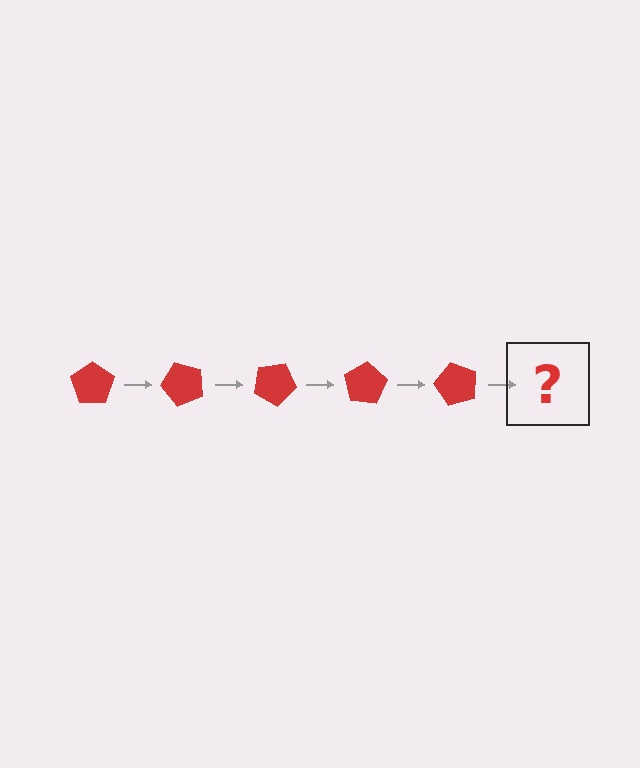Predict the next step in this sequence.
The next step is a red pentagon rotated 250 degrees.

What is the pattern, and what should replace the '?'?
The pattern is that the pentagon rotates 50 degrees each step. The '?' should be a red pentagon rotated 250 degrees.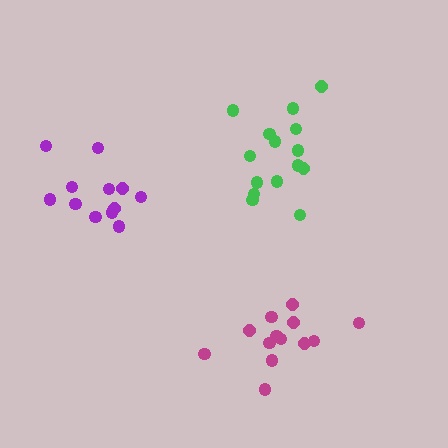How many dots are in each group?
Group 1: 13 dots, Group 2: 15 dots, Group 3: 12 dots (40 total).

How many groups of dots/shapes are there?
There are 3 groups.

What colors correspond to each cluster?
The clusters are colored: magenta, green, purple.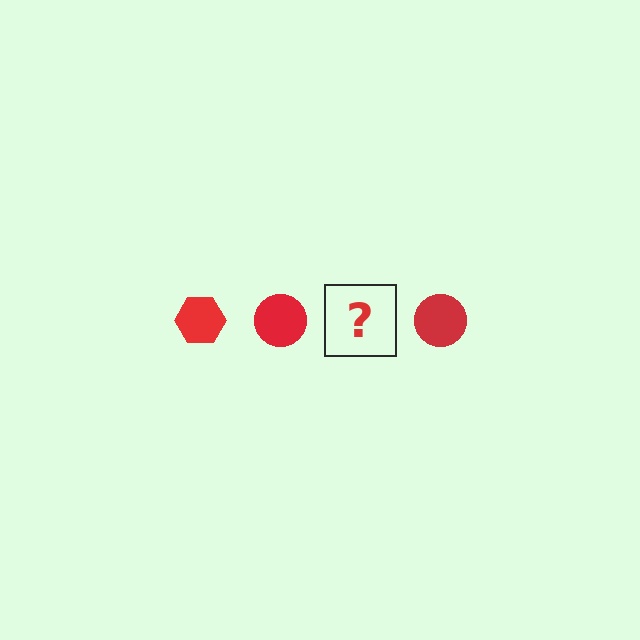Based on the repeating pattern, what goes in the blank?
The blank should be a red hexagon.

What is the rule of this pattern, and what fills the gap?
The rule is that the pattern cycles through hexagon, circle shapes in red. The gap should be filled with a red hexagon.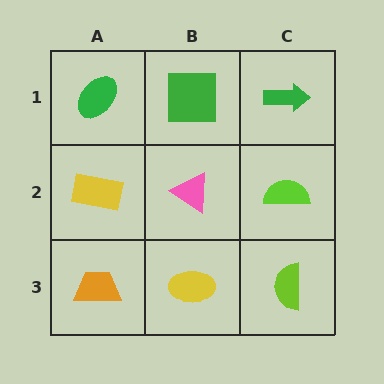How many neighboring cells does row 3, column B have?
3.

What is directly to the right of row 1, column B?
A green arrow.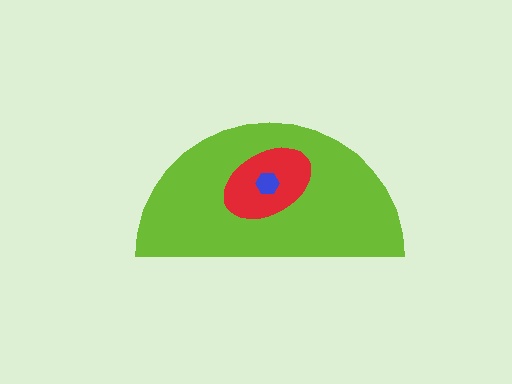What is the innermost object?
The blue hexagon.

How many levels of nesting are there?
3.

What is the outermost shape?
The lime semicircle.